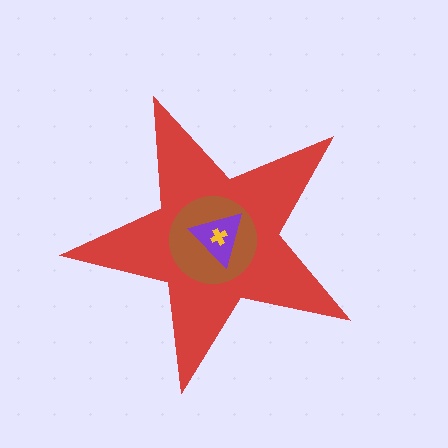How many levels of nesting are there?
4.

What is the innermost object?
The yellow cross.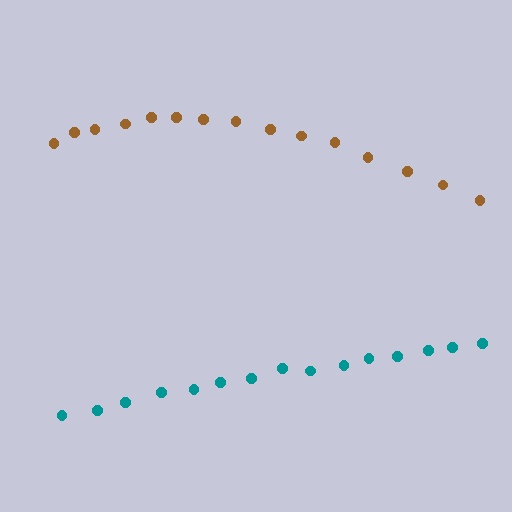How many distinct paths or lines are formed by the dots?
There are 2 distinct paths.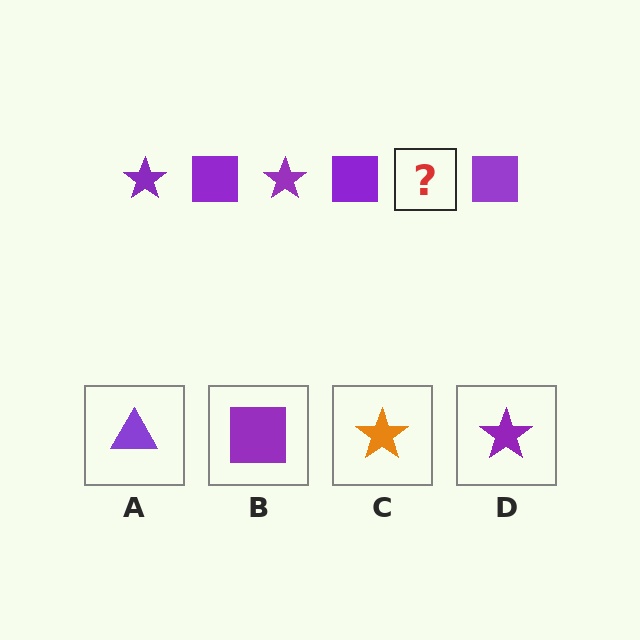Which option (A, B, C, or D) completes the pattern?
D.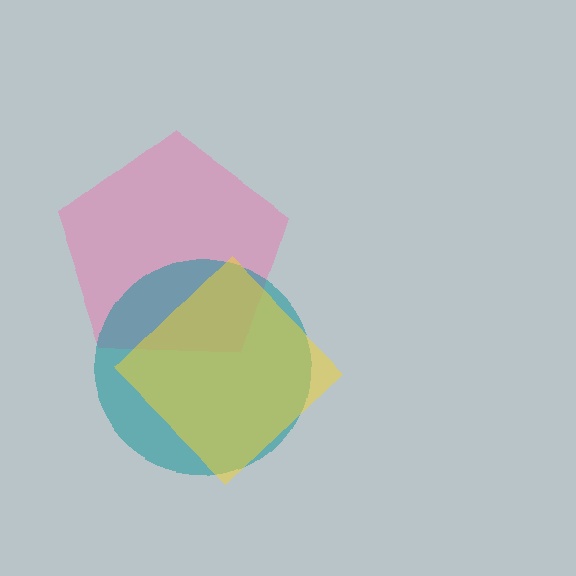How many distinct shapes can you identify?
There are 3 distinct shapes: a pink pentagon, a teal circle, a yellow diamond.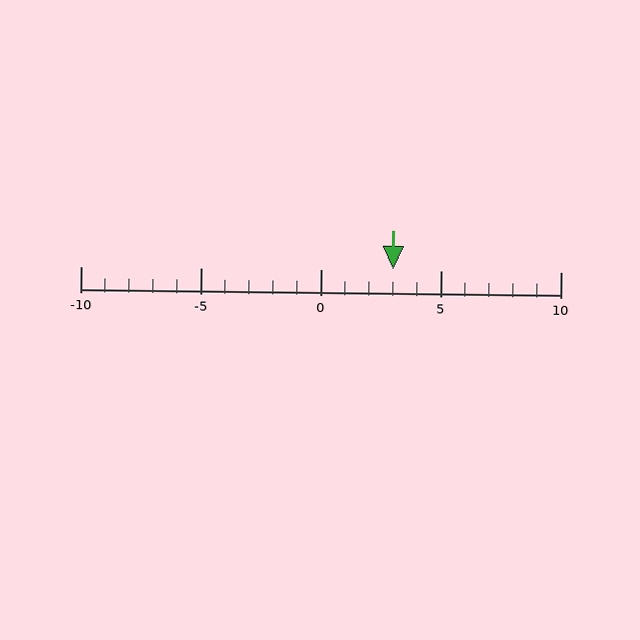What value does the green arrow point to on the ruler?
The green arrow points to approximately 3.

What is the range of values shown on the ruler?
The ruler shows values from -10 to 10.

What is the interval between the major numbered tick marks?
The major tick marks are spaced 5 units apart.